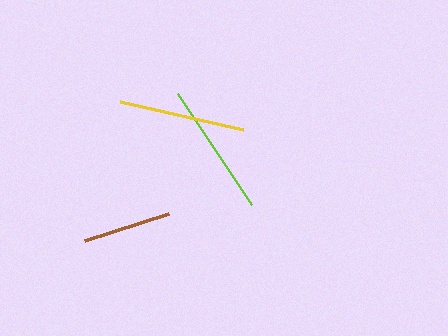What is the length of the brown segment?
The brown segment is approximately 88 pixels long.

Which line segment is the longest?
The lime line is the longest at approximately 134 pixels.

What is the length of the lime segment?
The lime segment is approximately 134 pixels long.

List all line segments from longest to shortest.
From longest to shortest: lime, yellow, brown.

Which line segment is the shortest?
The brown line is the shortest at approximately 88 pixels.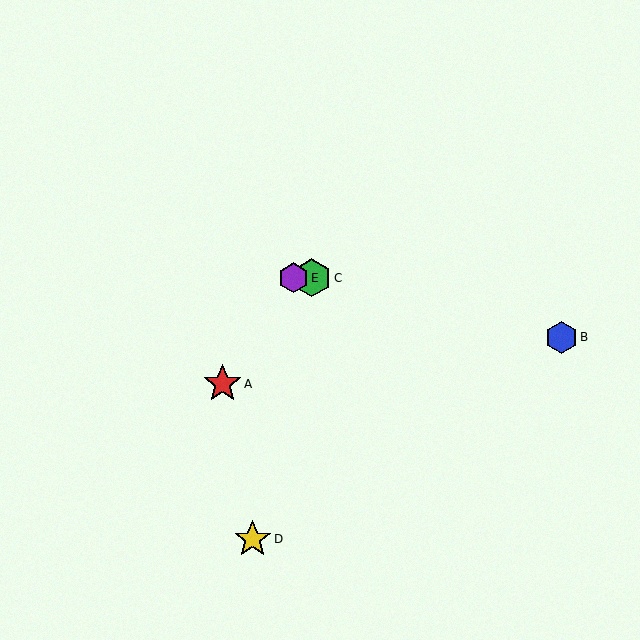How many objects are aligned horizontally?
2 objects (C, E) are aligned horizontally.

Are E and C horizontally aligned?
Yes, both are at y≈278.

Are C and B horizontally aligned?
No, C is at y≈278 and B is at y≈337.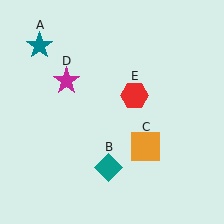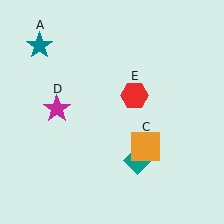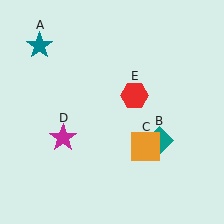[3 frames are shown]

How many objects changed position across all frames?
2 objects changed position: teal diamond (object B), magenta star (object D).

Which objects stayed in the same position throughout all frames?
Teal star (object A) and orange square (object C) and red hexagon (object E) remained stationary.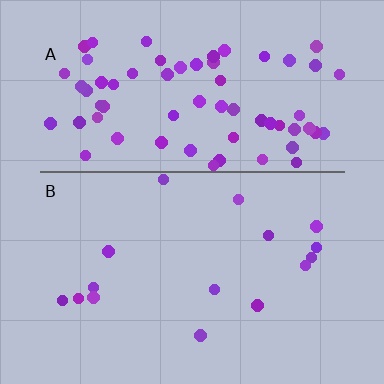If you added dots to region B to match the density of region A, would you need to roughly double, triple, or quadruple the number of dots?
Approximately quadruple.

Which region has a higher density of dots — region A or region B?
A (the top).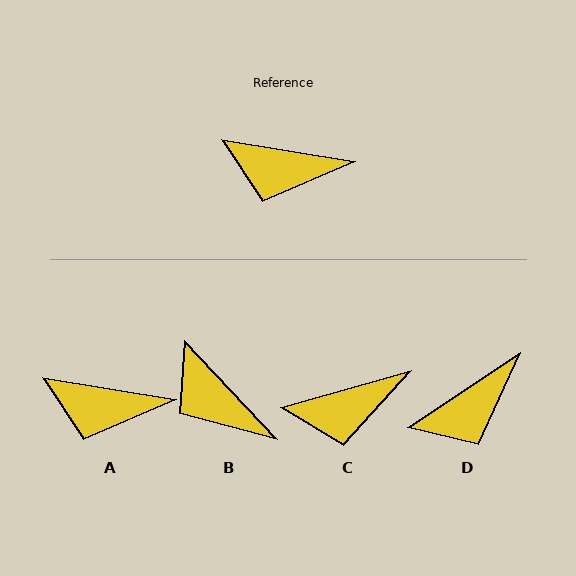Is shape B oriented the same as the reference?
No, it is off by about 38 degrees.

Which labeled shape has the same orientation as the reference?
A.